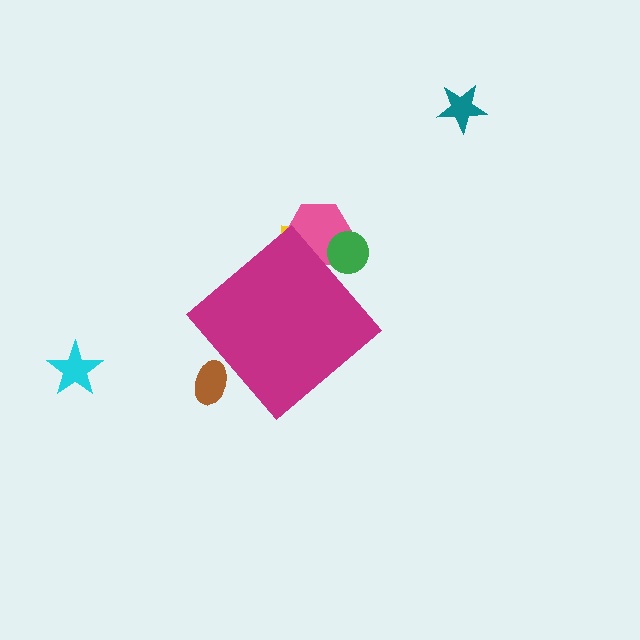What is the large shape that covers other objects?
A magenta diamond.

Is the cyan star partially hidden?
No, the cyan star is fully visible.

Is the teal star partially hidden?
No, the teal star is fully visible.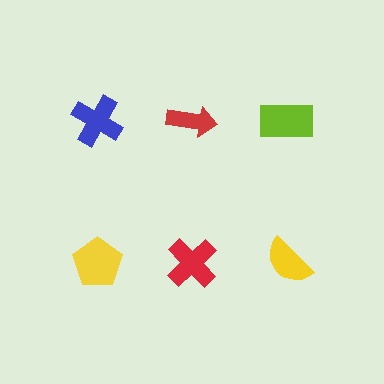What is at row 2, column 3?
A yellow semicircle.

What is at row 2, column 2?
A red cross.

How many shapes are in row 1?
3 shapes.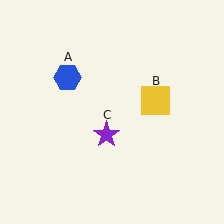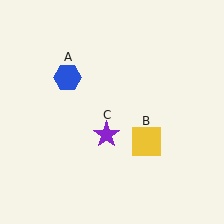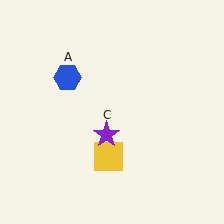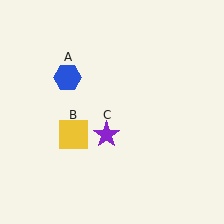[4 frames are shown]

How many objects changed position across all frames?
1 object changed position: yellow square (object B).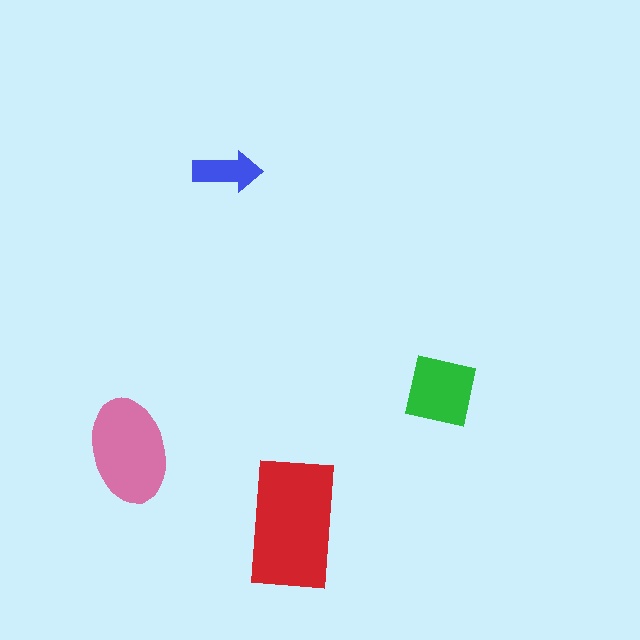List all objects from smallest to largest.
The blue arrow, the green square, the pink ellipse, the red rectangle.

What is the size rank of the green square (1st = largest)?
3rd.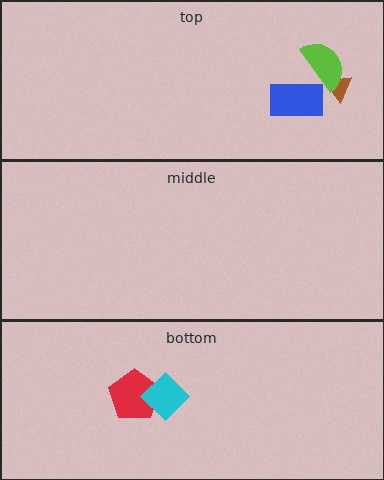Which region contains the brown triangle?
The top region.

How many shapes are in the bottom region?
2.